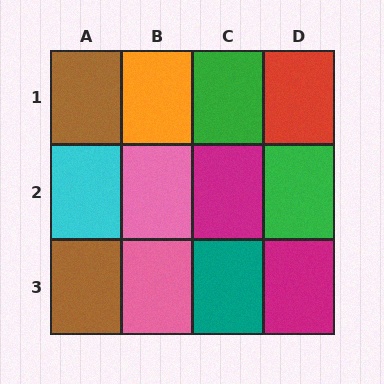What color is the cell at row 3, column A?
Brown.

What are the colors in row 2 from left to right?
Cyan, pink, magenta, green.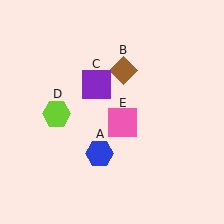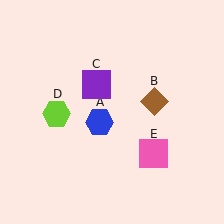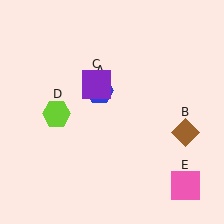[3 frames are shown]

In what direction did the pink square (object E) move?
The pink square (object E) moved down and to the right.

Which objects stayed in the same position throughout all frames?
Purple square (object C) and lime hexagon (object D) remained stationary.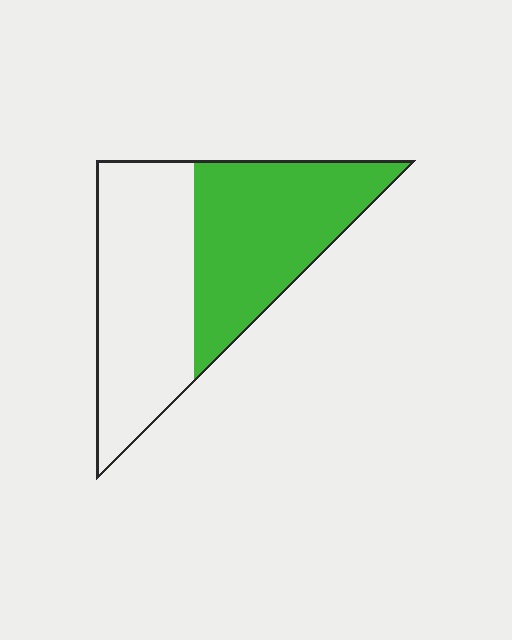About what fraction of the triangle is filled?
About one half (1/2).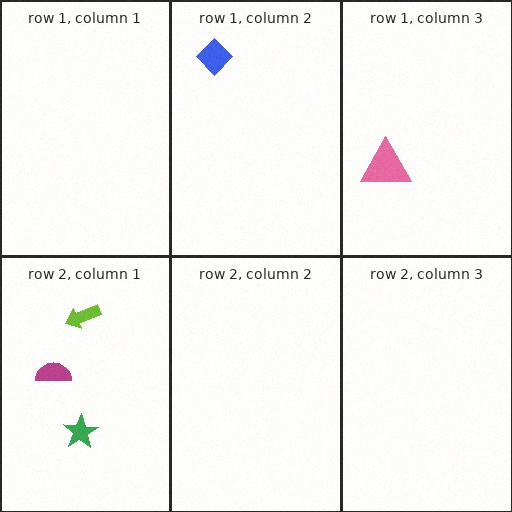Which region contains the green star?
The row 2, column 1 region.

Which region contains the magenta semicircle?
The row 2, column 1 region.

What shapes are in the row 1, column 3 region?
The pink triangle.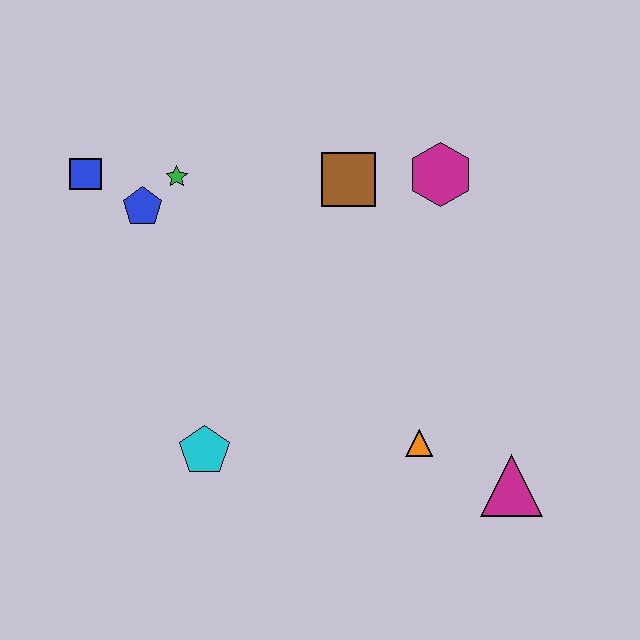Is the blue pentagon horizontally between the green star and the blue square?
Yes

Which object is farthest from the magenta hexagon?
The cyan pentagon is farthest from the magenta hexagon.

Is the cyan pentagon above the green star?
No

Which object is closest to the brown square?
The magenta hexagon is closest to the brown square.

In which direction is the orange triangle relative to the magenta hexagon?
The orange triangle is below the magenta hexagon.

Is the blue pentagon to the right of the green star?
No